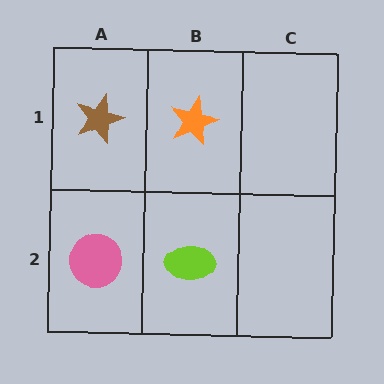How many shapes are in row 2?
2 shapes.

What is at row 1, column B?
An orange star.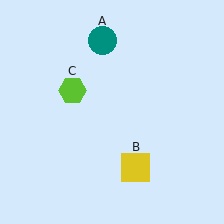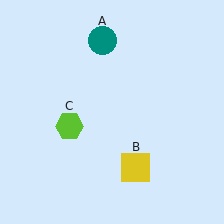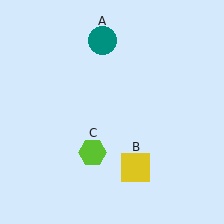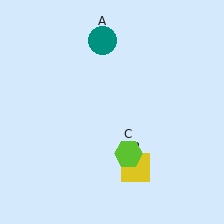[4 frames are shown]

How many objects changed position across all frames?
1 object changed position: lime hexagon (object C).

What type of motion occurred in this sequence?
The lime hexagon (object C) rotated counterclockwise around the center of the scene.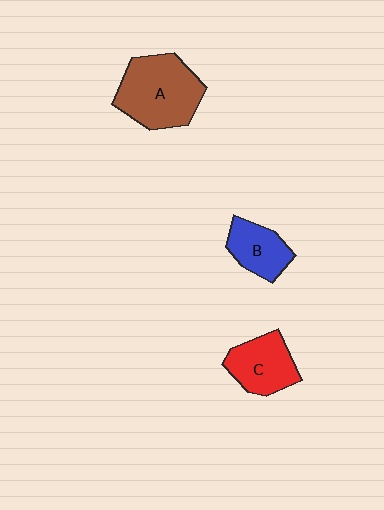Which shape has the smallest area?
Shape B (blue).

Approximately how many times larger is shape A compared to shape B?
Approximately 1.9 times.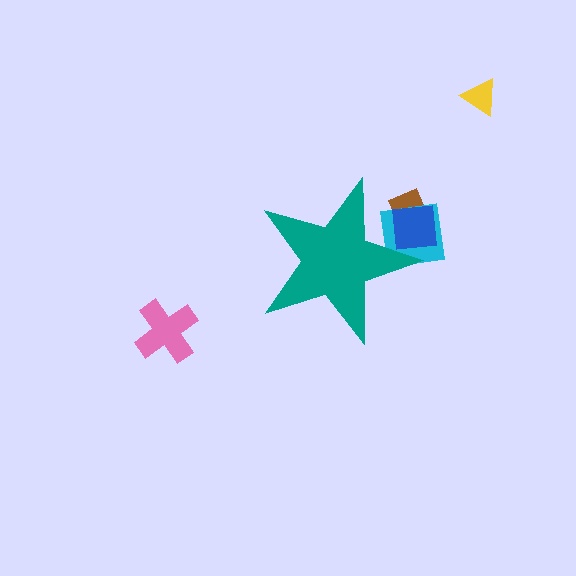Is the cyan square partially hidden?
Yes, the cyan square is partially hidden behind the teal star.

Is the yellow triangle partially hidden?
No, the yellow triangle is fully visible.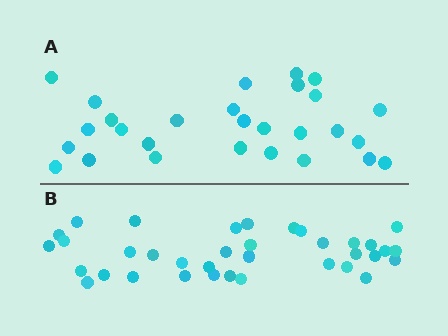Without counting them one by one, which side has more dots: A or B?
Region B (the bottom region) has more dots.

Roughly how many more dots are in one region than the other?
Region B has roughly 8 or so more dots than region A.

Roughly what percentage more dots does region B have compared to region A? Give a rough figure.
About 30% more.